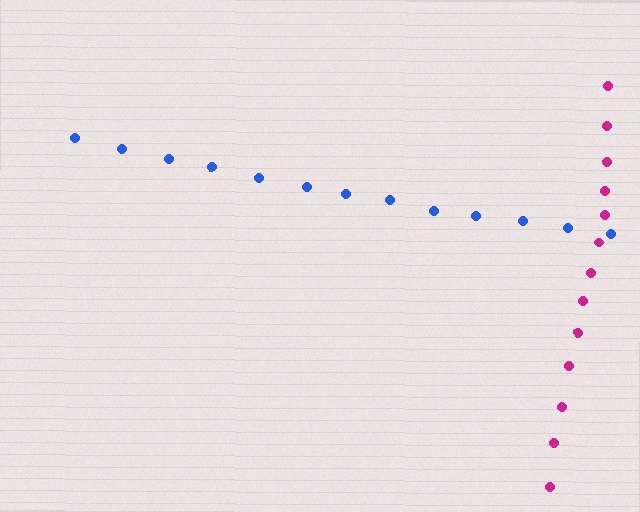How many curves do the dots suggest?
There are 2 distinct paths.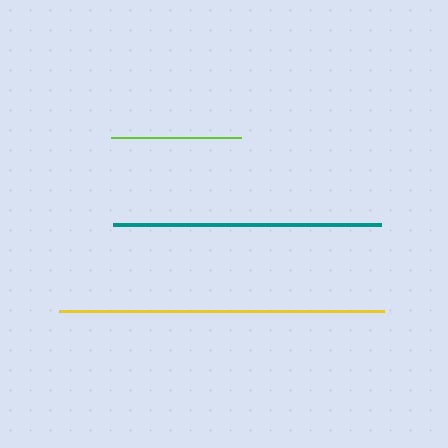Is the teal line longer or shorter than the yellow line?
The yellow line is longer than the teal line.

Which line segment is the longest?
The yellow line is the longest at approximately 325 pixels.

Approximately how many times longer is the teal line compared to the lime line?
The teal line is approximately 2.1 times the length of the lime line.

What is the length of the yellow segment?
The yellow segment is approximately 325 pixels long.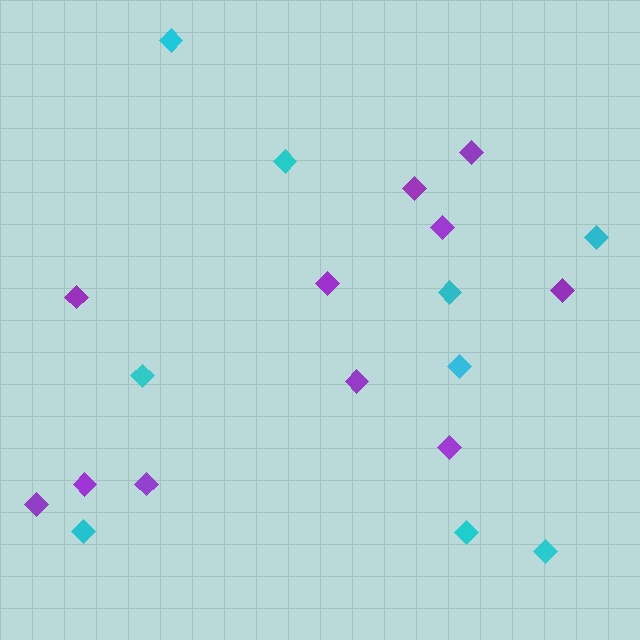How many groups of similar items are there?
There are 2 groups: one group of purple diamonds (11) and one group of cyan diamonds (9).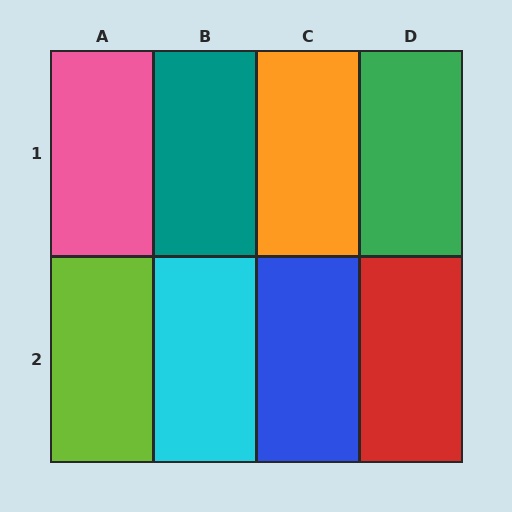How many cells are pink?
1 cell is pink.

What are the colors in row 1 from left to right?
Pink, teal, orange, green.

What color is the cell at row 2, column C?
Blue.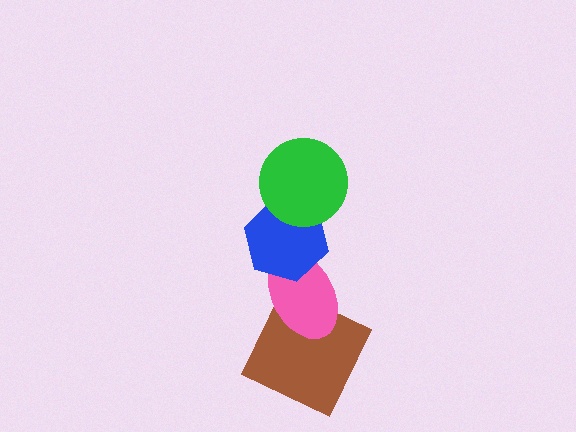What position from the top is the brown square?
The brown square is 4th from the top.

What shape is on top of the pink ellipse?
The blue hexagon is on top of the pink ellipse.